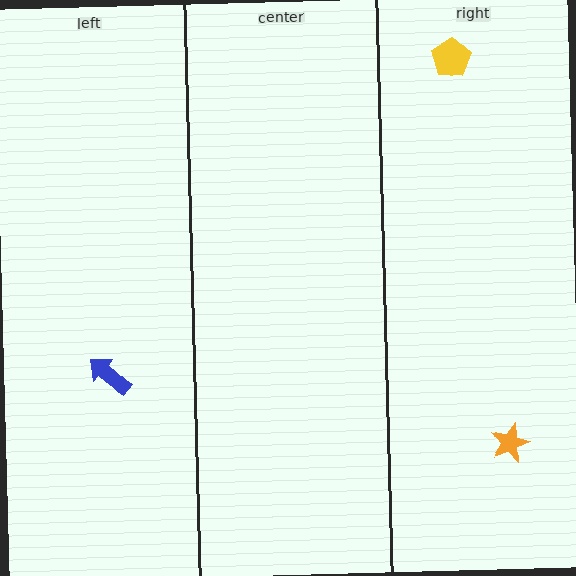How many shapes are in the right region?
2.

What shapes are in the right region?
The orange star, the yellow pentagon.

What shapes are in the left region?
The blue arrow.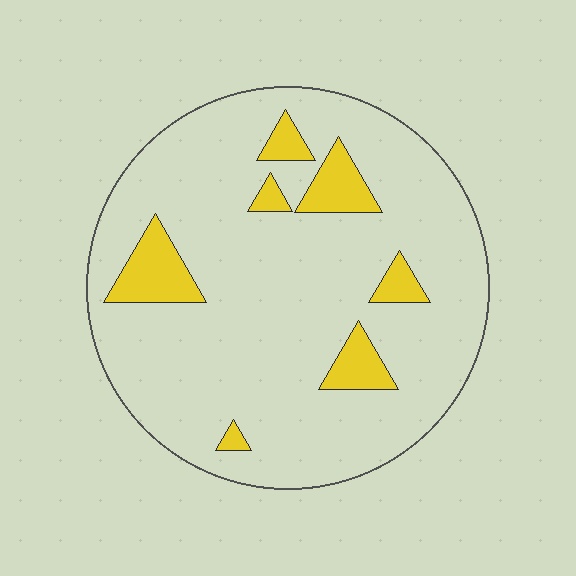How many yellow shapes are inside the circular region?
7.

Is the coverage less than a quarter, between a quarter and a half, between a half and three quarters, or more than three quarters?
Less than a quarter.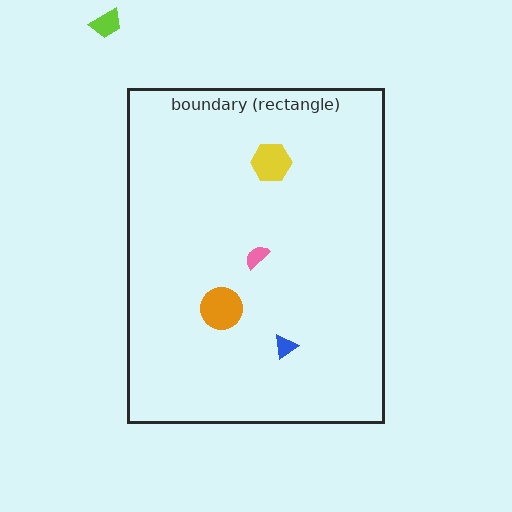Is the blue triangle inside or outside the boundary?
Inside.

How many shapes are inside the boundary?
4 inside, 1 outside.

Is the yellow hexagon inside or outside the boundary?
Inside.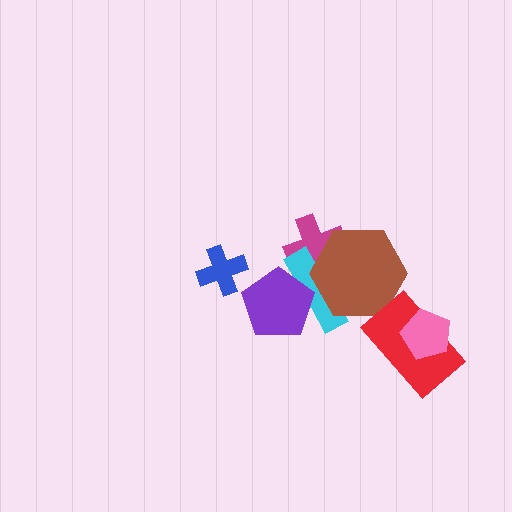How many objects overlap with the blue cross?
0 objects overlap with the blue cross.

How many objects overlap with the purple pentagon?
1 object overlaps with the purple pentagon.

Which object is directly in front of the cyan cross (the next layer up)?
The brown hexagon is directly in front of the cyan cross.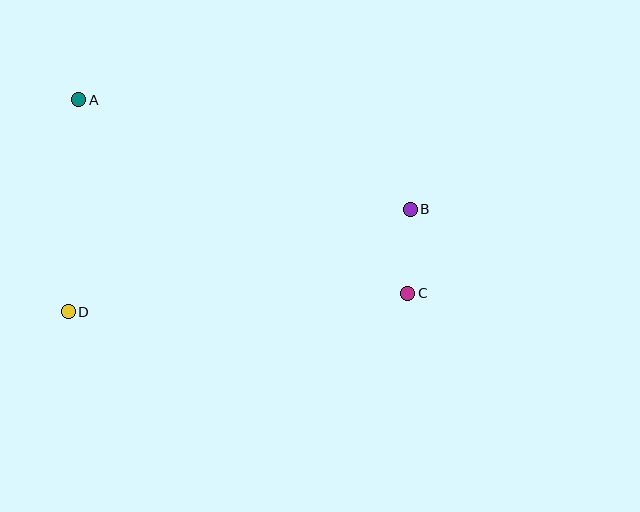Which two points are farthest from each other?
Points A and C are farthest from each other.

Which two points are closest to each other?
Points B and C are closest to each other.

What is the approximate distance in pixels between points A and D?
The distance between A and D is approximately 212 pixels.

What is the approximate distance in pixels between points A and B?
The distance between A and B is approximately 349 pixels.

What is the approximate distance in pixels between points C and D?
The distance between C and D is approximately 340 pixels.